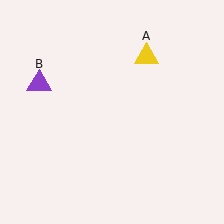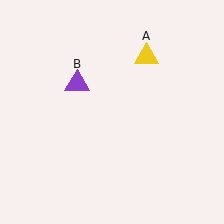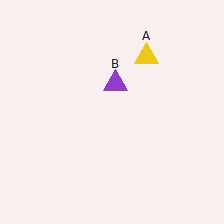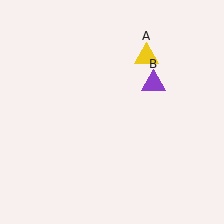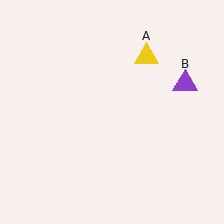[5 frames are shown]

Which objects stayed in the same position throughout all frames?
Yellow triangle (object A) remained stationary.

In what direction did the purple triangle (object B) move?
The purple triangle (object B) moved right.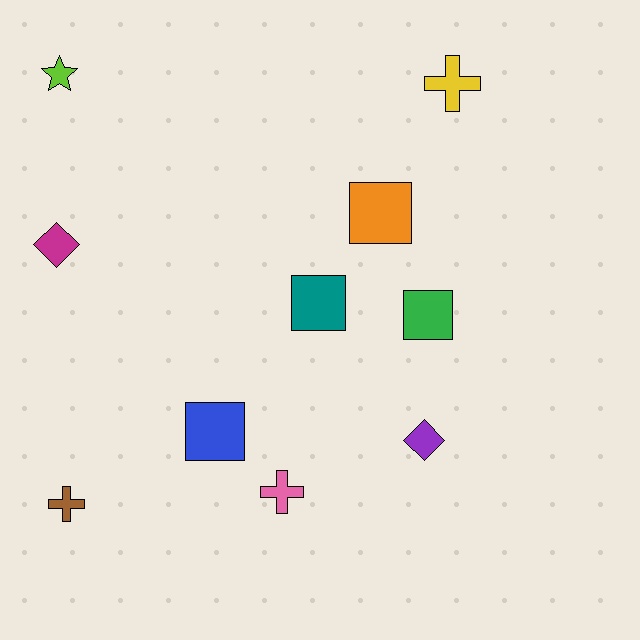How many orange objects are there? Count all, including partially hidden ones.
There is 1 orange object.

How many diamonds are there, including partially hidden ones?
There are 2 diamonds.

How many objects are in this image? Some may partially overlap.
There are 10 objects.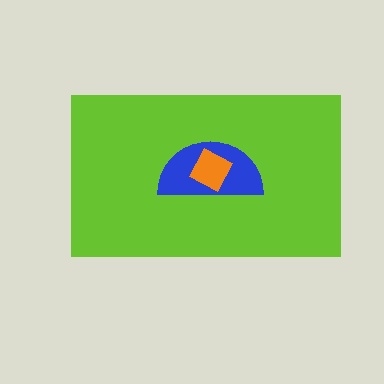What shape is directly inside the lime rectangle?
The blue semicircle.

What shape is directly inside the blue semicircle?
The orange diamond.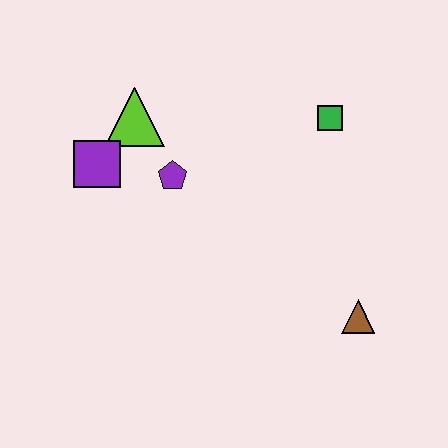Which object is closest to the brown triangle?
The green square is closest to the brown triangle.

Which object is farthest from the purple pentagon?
The brown triangle is farthest from the purple pentagon.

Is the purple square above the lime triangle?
No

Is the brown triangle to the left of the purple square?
No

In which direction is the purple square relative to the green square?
The purple square is to the left of the green square.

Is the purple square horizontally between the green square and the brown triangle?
No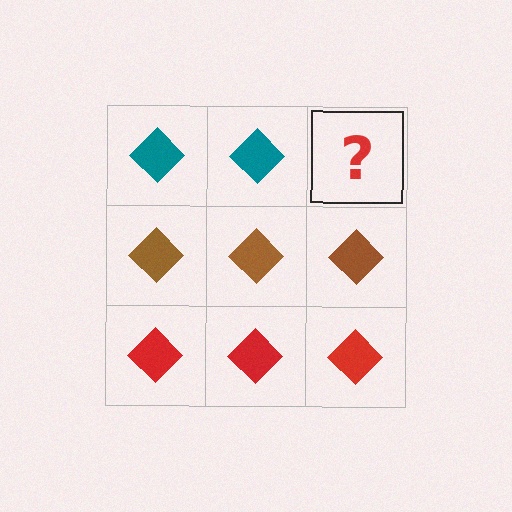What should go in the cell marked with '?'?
The missing cell should contain a teal diamond.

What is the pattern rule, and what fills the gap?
The rule is that each row has a consistent color. The gap should be filled with a teal diamond.